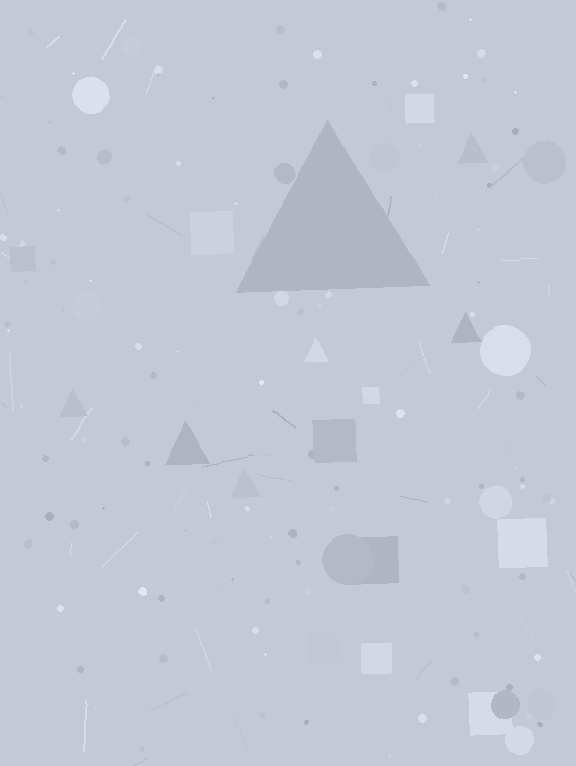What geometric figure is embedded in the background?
A triangle is embedded in the background.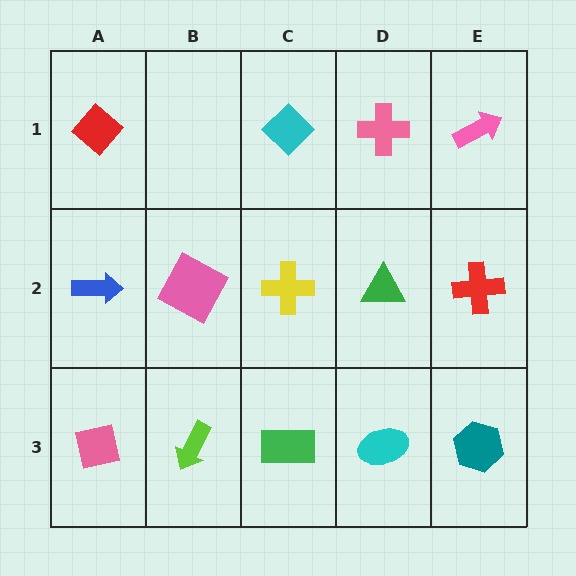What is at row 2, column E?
A red cross.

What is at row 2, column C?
A yellow cross.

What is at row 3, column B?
A lime arrow.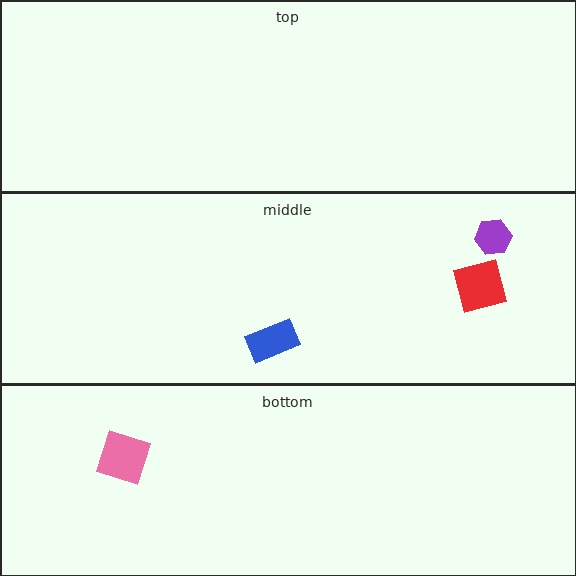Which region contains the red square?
The middle region.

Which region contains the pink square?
The bottom region.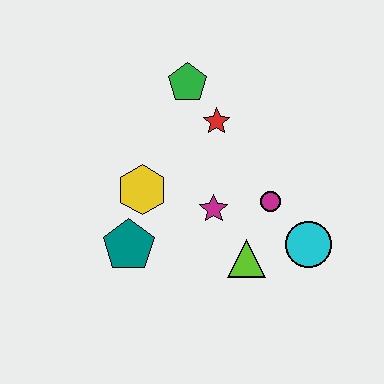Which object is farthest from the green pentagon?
The cyan circle is farthest from the green pentagon.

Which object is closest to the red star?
The green pentagon is closest to the red star.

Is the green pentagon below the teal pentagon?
No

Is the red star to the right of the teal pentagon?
Yes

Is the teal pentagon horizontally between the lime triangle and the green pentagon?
No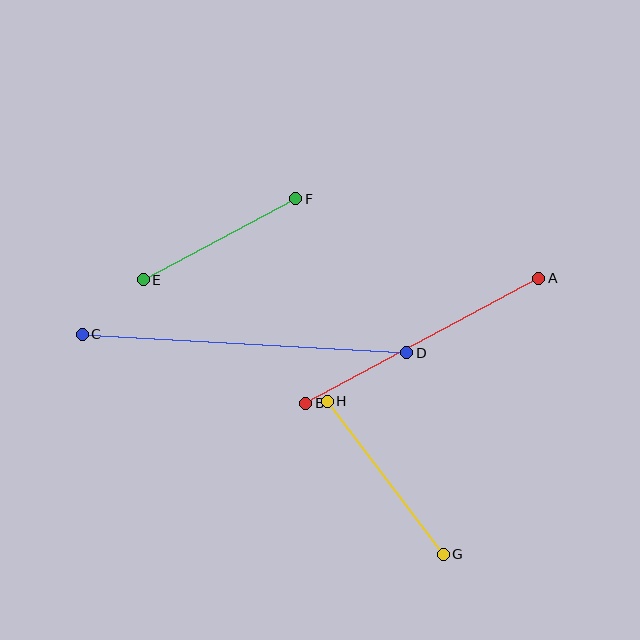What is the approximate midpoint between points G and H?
The midpoint is at approximately (385, 478) pixels.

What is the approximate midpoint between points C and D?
The midpoint is at approximately (244, 344) pixels.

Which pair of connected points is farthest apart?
Points C and D are farthest apart.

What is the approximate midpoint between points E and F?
The midpoint is at approximately (220, 239) pixels.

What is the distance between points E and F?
The distance is approximately 173 pixels.